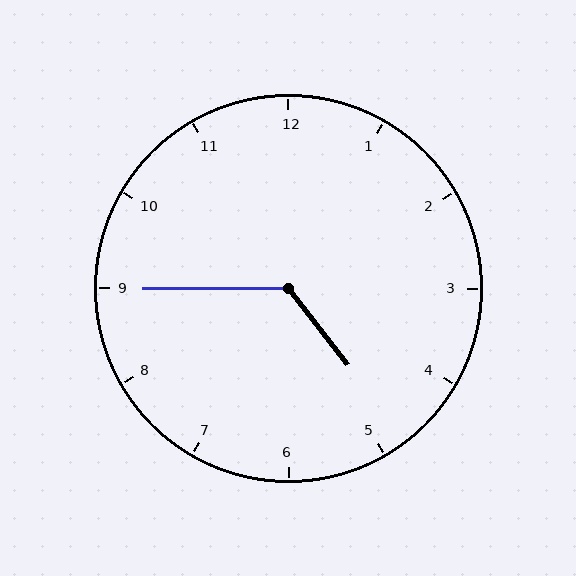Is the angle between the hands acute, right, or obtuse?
It is obtuse.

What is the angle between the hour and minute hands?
Approximately 128 degrees.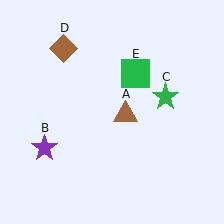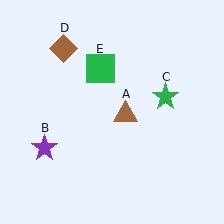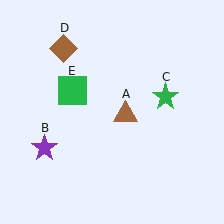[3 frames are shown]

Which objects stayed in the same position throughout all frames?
Brown triangle (object A) and purple star (object B) and green star (object C) and brown diamond (object D) remained stationary.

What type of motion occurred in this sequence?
The green square (object E) rotated counterclockwise around the center of the scene.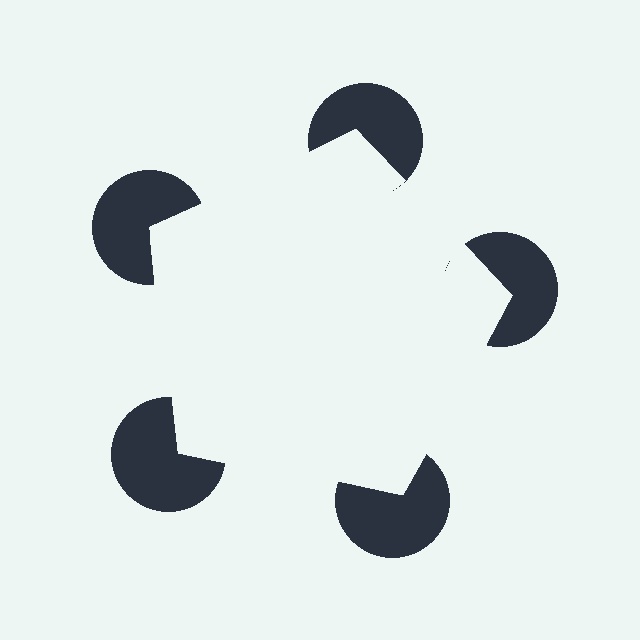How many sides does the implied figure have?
5 sides.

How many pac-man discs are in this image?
There are 5 — one at each vertex of the illusory pentagon.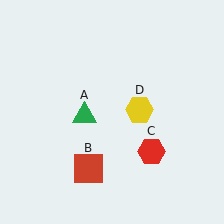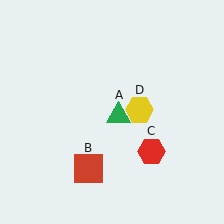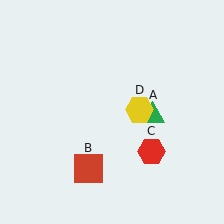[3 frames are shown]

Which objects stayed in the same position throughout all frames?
Red square (object B) and red hexagon (object C) and yellow hexagon (object D) remained stationary.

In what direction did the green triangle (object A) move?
The green triangle (object A) moved right.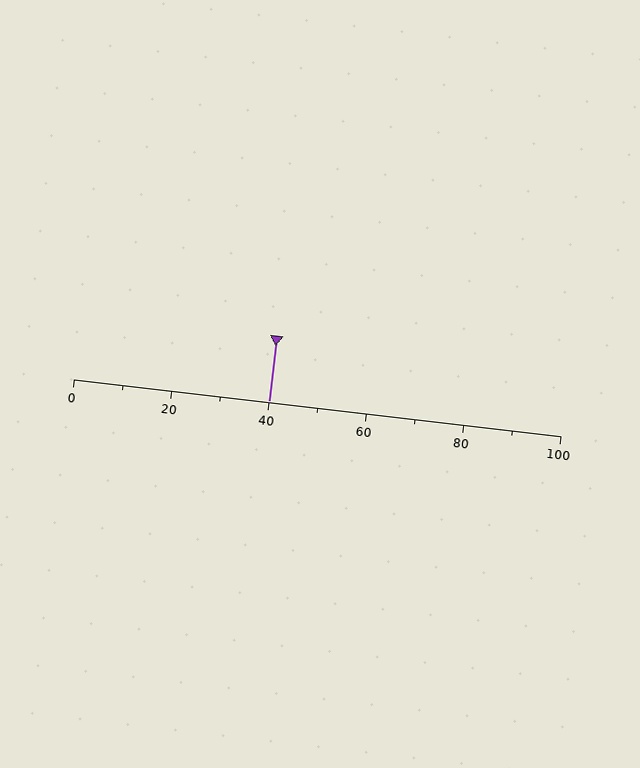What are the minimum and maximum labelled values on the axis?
The axis runs from 0 to 100.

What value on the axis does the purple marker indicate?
The marker indicates approximately 40.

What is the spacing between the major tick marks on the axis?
The major ticks are spaced 20 apart.